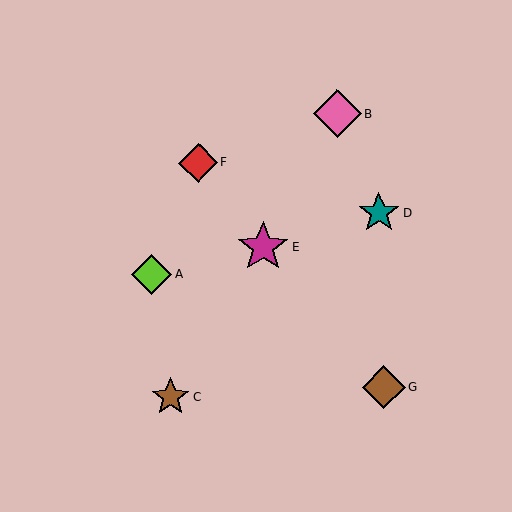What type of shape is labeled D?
Shape D is a teal star.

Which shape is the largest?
The magenta star (labeled E) is the largest.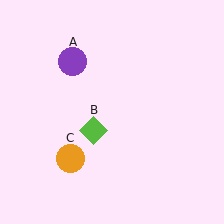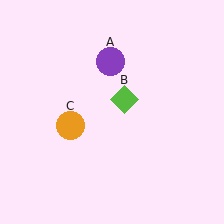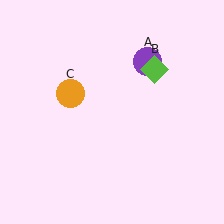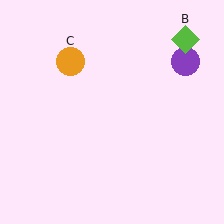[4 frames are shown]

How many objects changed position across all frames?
3 objects changed position: purple circle (object A), lime diamond (object B), orange circle (object C).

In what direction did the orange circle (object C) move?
The orange circle (object C) moved up.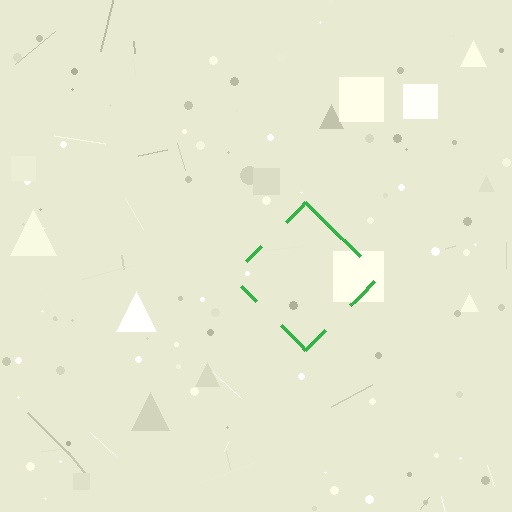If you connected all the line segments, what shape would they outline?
They would outline a diamond.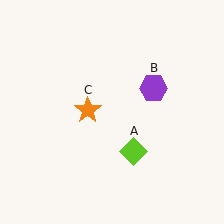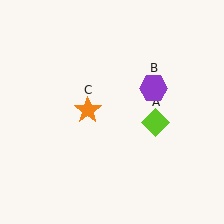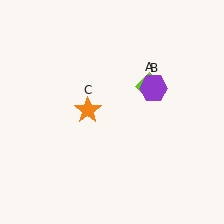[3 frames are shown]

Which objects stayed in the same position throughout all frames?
Purple hexagon (object B) and orange star (object C) remained stationary.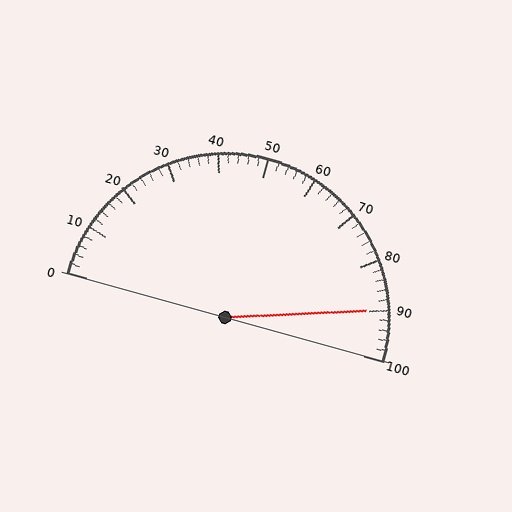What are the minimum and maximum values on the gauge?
The gauge ranges from 0 to 100.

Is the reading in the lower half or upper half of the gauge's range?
The reading is in the upper half of the range (0 to 100).